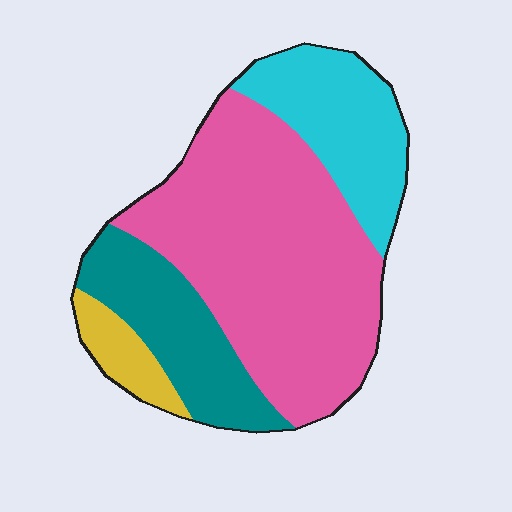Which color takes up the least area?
Yellow, at roughly 5%.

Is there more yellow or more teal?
Teal.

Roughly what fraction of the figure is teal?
Teal covers 19% of the figure.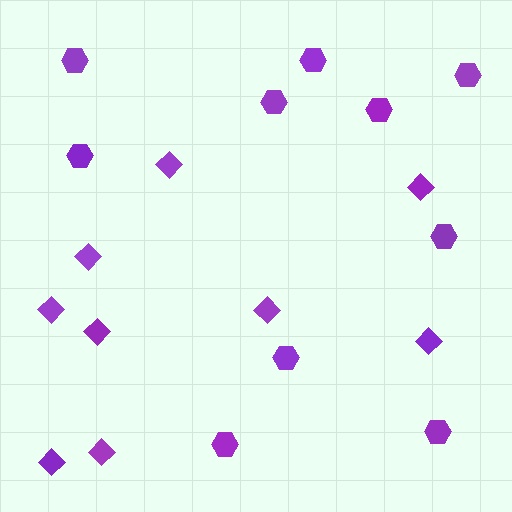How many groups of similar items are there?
There are 2 groups: one group of hexagons (10) and one group of diamonds (9).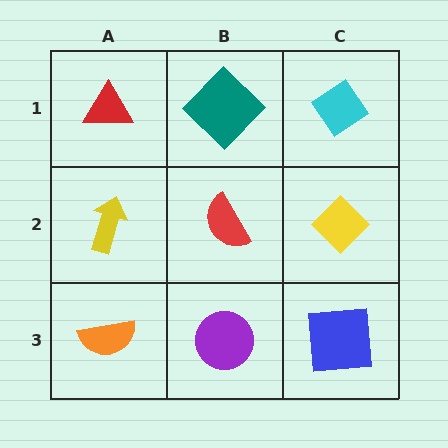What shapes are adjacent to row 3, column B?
A red semicircle (row 2, column B), an orange semicircle (row 3, column A), a blue square (row 3, column C).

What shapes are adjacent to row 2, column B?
A teal diamond (row 1, column B), a purple circle (row 3, column B), a yellow arrow (row 2, column A), a yellow diamond (row 2, column C).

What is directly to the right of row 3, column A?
A purple circle.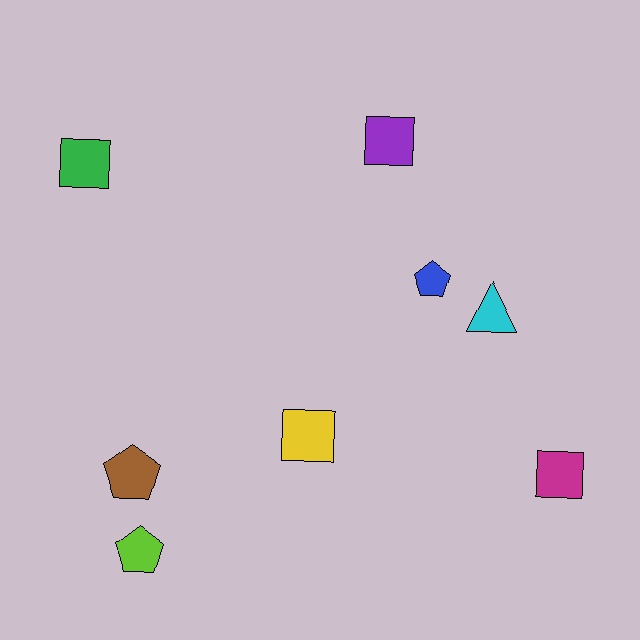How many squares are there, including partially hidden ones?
There are 4 squares.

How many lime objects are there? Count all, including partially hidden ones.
There is 1 lime object.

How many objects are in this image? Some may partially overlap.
There are 8 objects.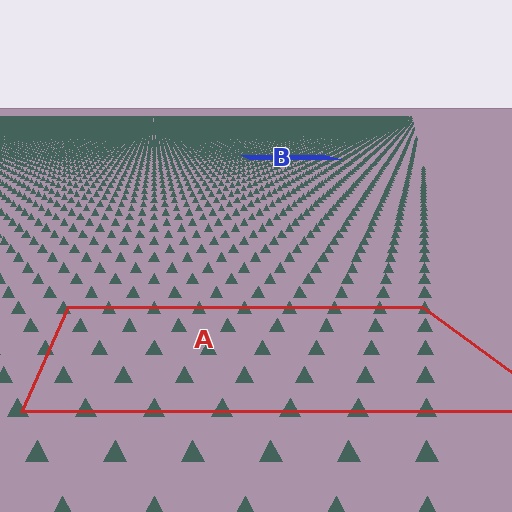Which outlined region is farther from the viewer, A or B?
Region B is farther from the viewer — the texture elements inside it appear smaller and more densely packed.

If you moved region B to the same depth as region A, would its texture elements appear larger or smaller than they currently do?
They would appear larger. At a closer depth, the same texture elements are projected at a bigger on-screen size.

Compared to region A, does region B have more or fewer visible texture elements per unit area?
Region B has more texture elements per unit area — they are packed more densely because it is farther away.